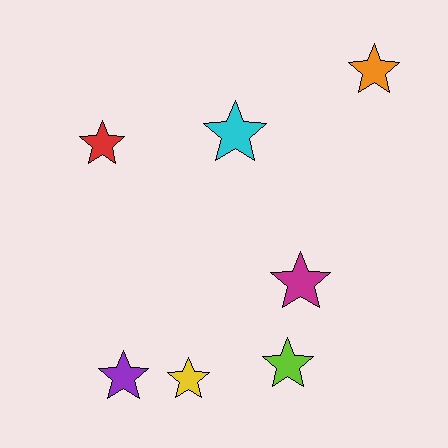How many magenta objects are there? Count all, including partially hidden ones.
There is 1 magenta object.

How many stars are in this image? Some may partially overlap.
There are 7 stars.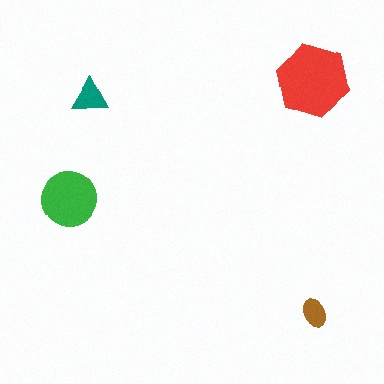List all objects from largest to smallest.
The red hexagon, the green circle, the teal triangle, the brown ellipse.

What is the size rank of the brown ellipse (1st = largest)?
4th.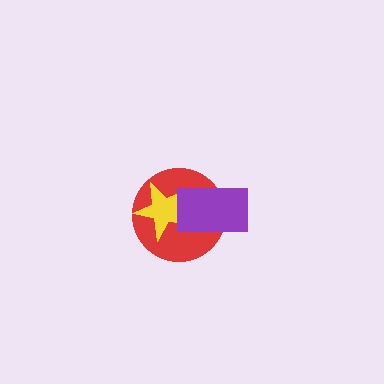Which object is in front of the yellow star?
The purple rectangle is in front of the yellow star.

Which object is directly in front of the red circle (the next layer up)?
The yellow star is directly in front of the red circle.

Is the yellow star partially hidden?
Yes, it is partially covered by another shape.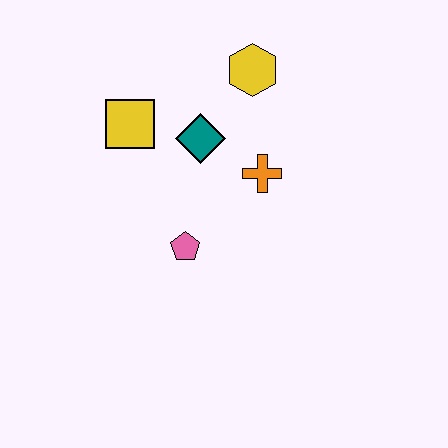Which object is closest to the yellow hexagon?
The teal diamond is closest to the yellow hexagon.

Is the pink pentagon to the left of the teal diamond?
Yes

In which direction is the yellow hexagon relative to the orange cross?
The yellow hexagon is above the orange cross.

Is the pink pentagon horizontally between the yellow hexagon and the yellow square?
Yes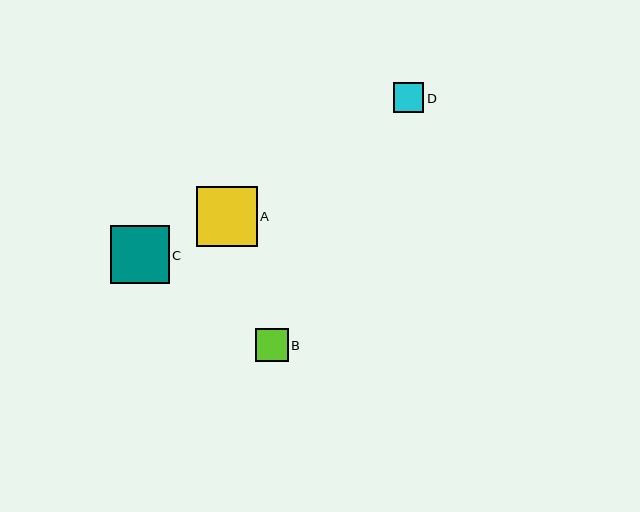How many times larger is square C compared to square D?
Square C is approximately 2.0 times the size of square D.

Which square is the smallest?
Square D is the smallest with a size of approximately 30 pixels.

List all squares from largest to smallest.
From largest to smallest: A, C, B, D.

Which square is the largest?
Square A is the largest with a size of approximately 60 pixels.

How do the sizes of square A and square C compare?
Square A and square C are approximately the same size.